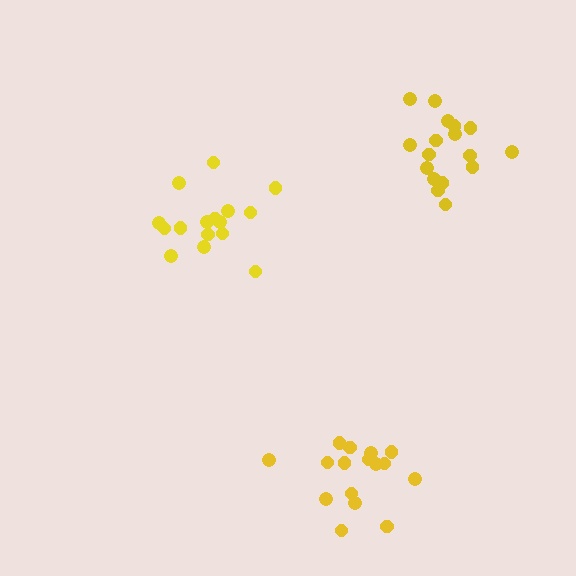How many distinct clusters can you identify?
There are 3 distinct clusters.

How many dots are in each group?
Group 1: 17 dots, Group 2: 16 dots, Group 3: 16 dots (49 total).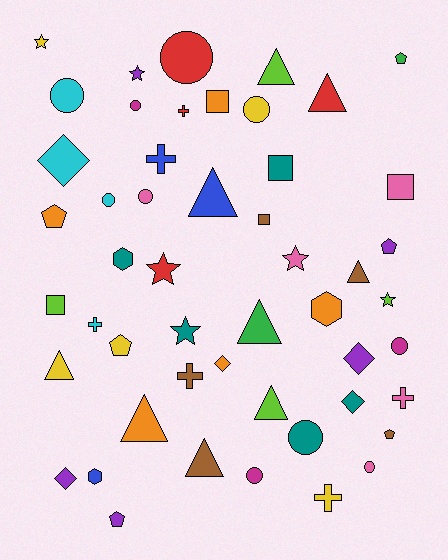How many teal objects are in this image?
There are 5 teal objects.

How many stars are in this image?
There are 6 stars.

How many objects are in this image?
There are 50 objects.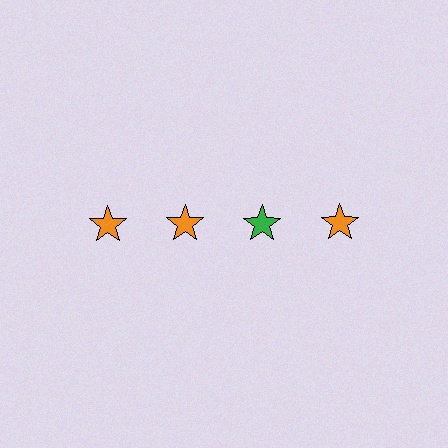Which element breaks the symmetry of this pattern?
The green star in the top row, center column breaks the symmetry. All other shapes are orange stars.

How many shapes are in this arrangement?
There are 4 shapes arranged in a grid pattern.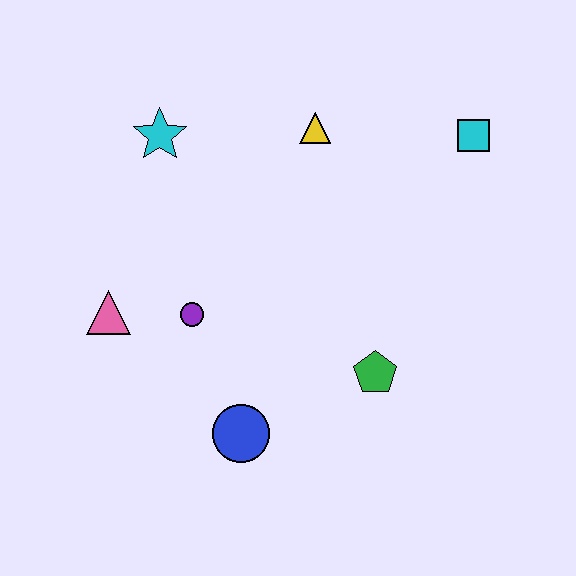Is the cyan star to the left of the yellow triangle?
Yes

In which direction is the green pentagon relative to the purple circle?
The green pentagon is to the right of the purple circle.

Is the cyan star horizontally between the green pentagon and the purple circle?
No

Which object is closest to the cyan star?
The yellow triangle is closest to the cyan star.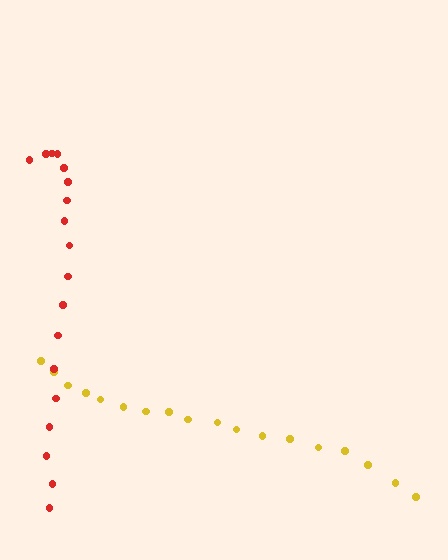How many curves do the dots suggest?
There are 2 distinct paths.